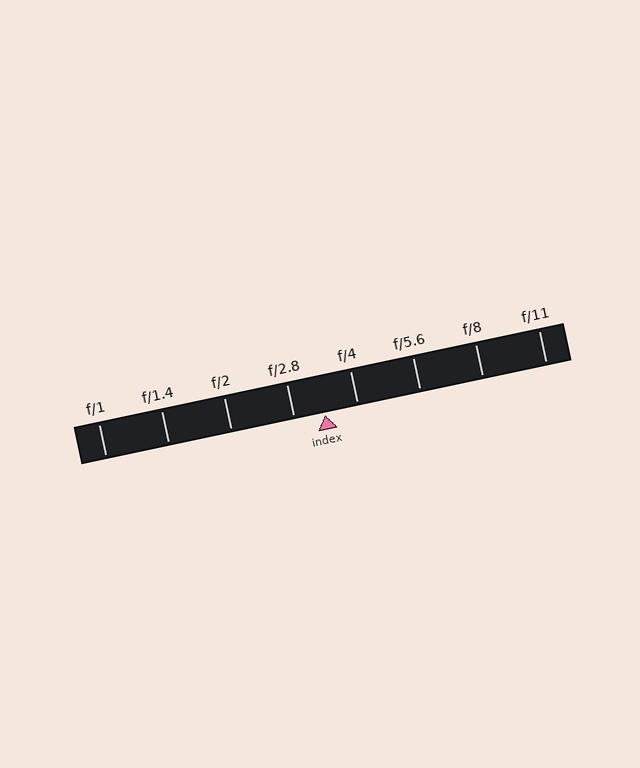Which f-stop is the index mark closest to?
The index mark is closest to f/2.8.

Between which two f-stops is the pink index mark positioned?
The index mark is between f/2.8 and f/4.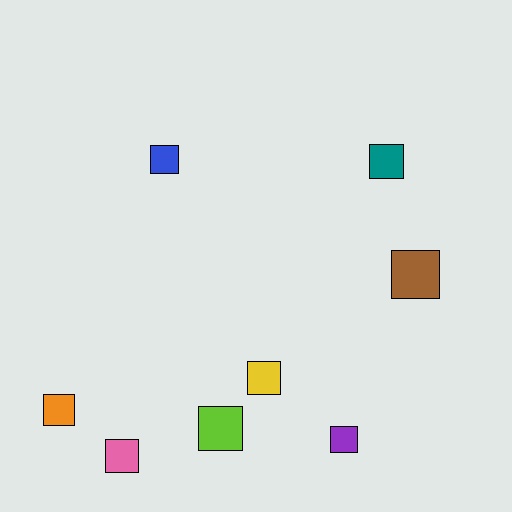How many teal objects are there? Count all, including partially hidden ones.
There is 1 teal object.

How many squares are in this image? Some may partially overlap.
There are 8 squares.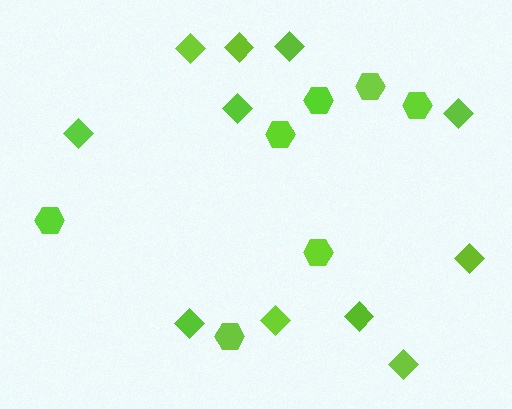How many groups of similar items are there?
There are 2 groups: one group of hexagons (7) and one group of diamonds (11).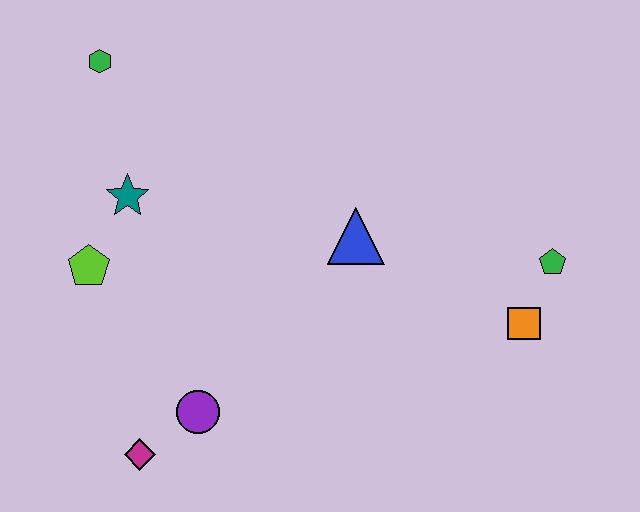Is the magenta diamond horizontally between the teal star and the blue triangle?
Yes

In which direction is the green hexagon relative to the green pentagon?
The green hexagon is to the left of the green pentagon.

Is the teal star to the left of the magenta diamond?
Yes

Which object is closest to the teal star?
The lime pentagon is closest to the teal star.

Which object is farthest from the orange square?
The green hexagon is farthest from the orange square.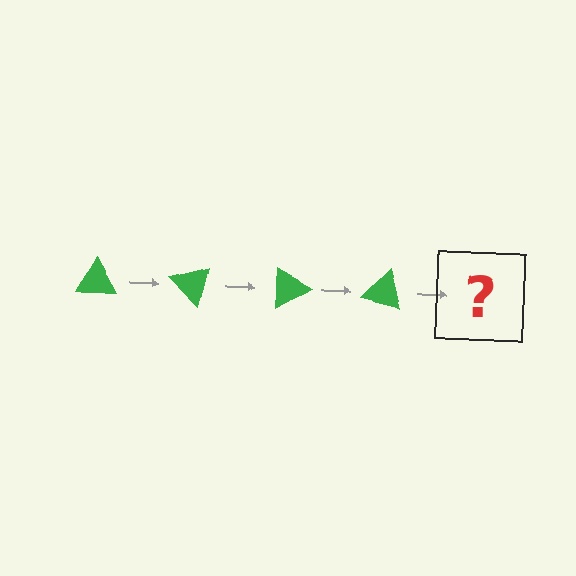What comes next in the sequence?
The next element should be a green triangle rotated 180 degrees.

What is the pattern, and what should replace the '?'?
The pattern is that the triangle rotates 45 degrees each step. The '?' should be a green triangle rotated 180 degrees.